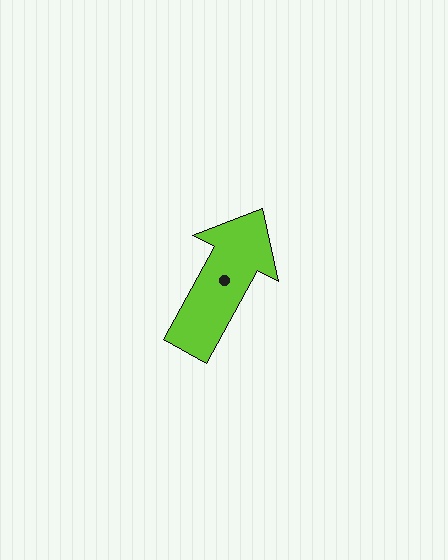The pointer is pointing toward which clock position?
Roughly 1 o'clock.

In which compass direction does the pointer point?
Northeast.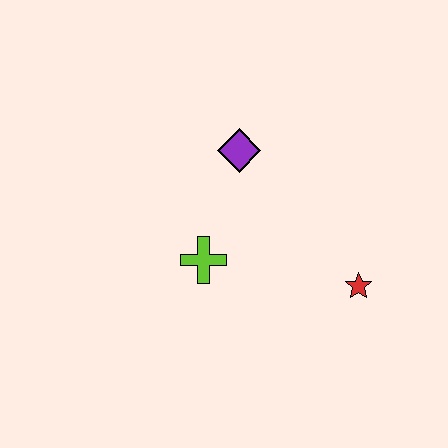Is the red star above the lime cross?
No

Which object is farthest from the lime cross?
The red star is farthest from the lime cross.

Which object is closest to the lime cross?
The purple diamond is closest to the lime cross.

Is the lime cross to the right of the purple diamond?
No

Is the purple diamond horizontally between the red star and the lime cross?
Yes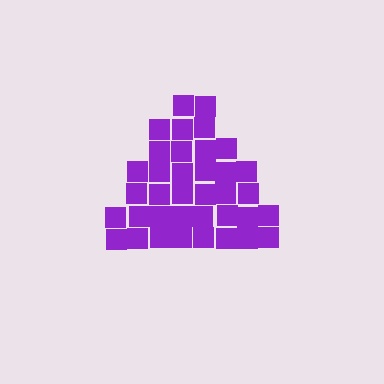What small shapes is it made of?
It is made of small squares.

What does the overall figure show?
The overall figure shows a triangle.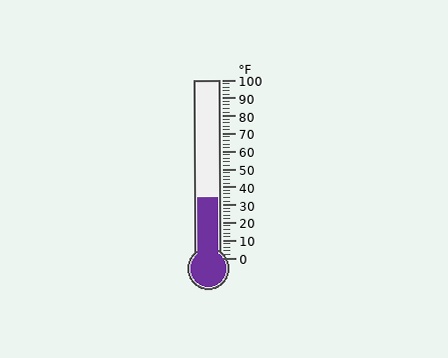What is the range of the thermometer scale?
The thermometer scale ranges from 0°F to 100°F.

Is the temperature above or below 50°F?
The temperature is below 50°F.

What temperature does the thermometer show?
The thermometer shows approximately 34°F.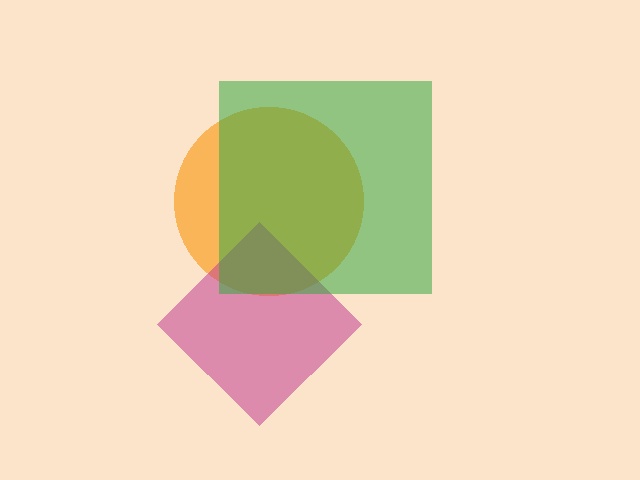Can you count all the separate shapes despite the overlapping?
Yes, there are 3 separate shapes.